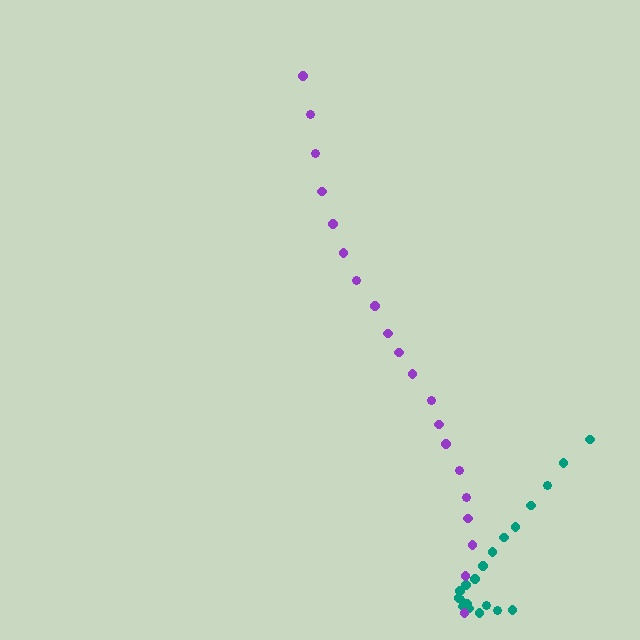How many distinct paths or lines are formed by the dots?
There are 2 distinct paths.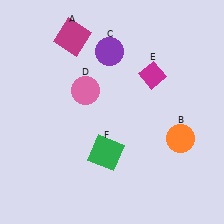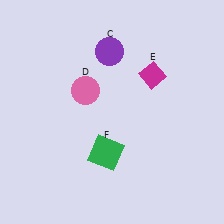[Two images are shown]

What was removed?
The magenta square (A), the orange circle (B) were removed in Image 2.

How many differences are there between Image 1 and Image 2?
There are 2 differences between the two images.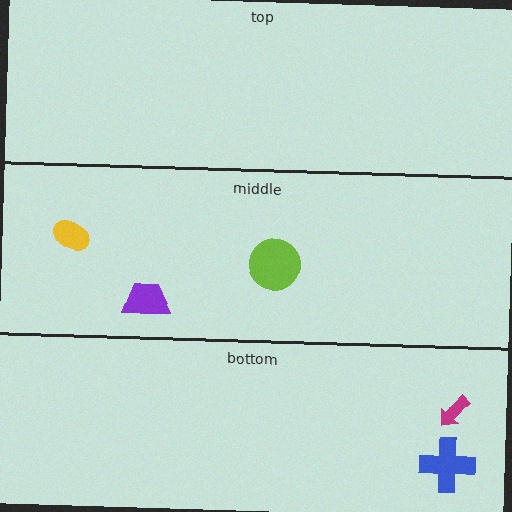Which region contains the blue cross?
The bottom region.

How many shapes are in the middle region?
3.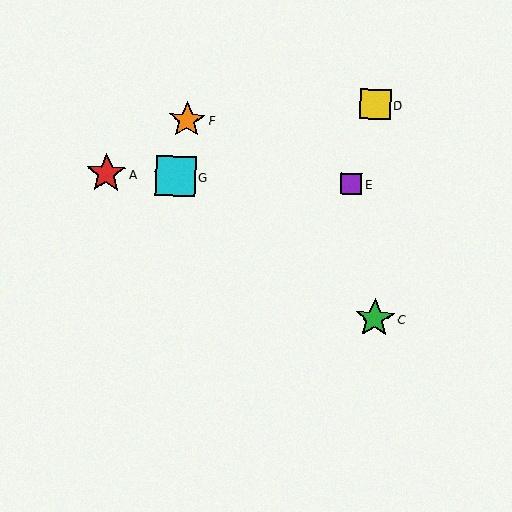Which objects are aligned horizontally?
Objects A, B, E, G are aligned horizontally.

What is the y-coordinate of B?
Object B is at y≈176.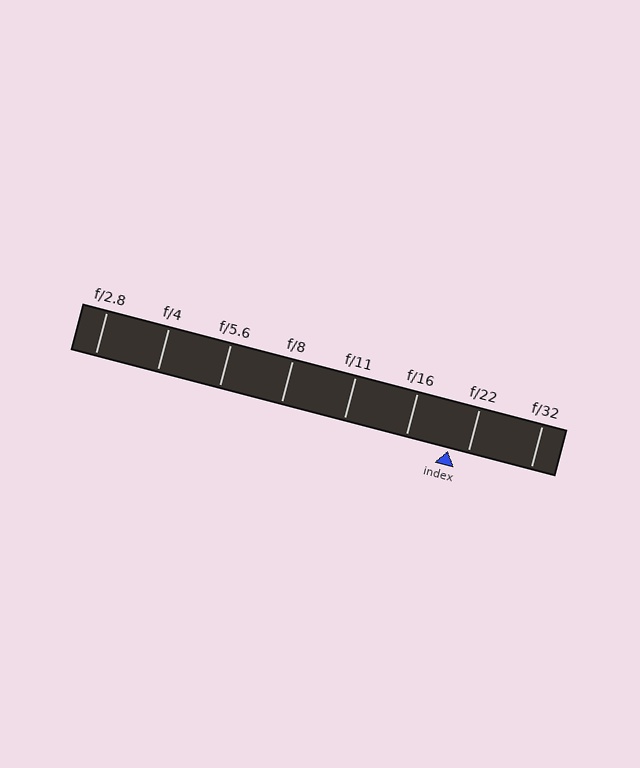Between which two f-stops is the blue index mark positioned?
The index mark is between f/16 and f/22.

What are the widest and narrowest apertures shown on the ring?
The widest aperture shown is f/2.8 and the narrowest is f/32.